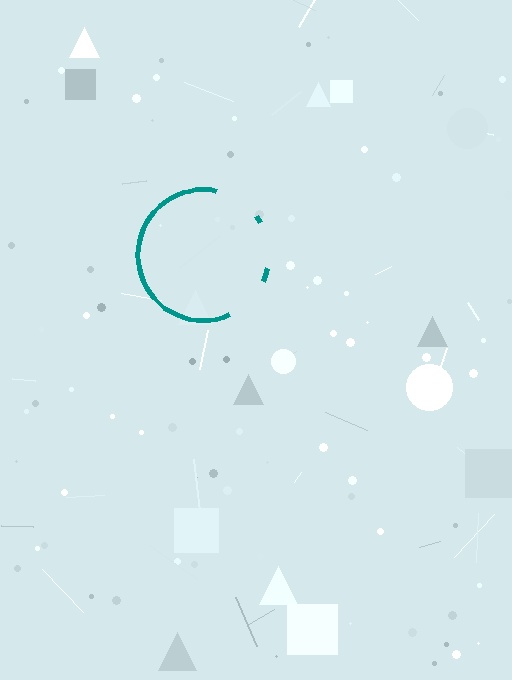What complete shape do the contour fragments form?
The contour fragments form a circle.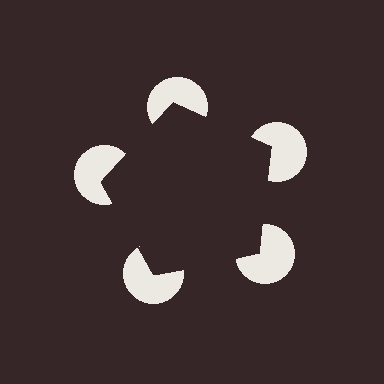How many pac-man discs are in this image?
There are 5 — one at each vertex of the illusory pentagon.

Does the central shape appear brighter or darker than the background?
It typically appears slightly darker than the background, even though no actual brightness change is drawn.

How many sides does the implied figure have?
5 sides.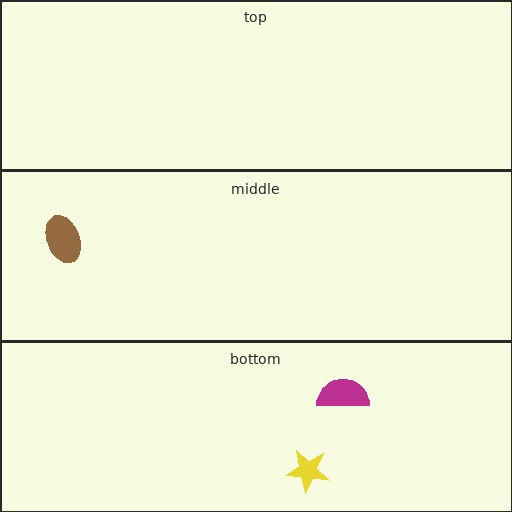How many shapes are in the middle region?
1.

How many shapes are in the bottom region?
2.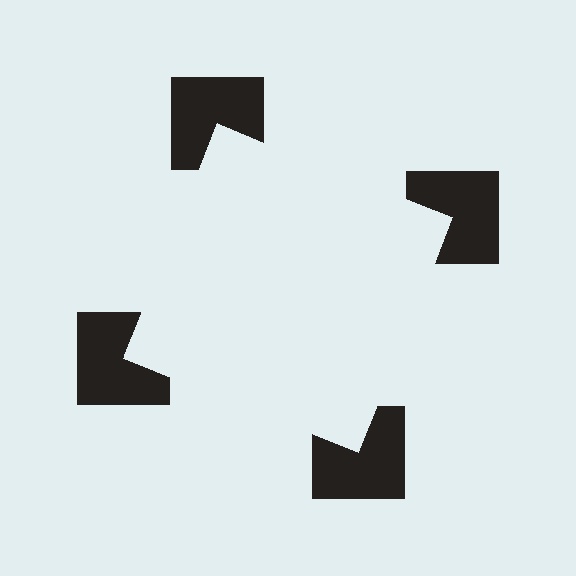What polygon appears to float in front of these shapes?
An illusory square — its edges are inferred from the aligned wedge cuts in the notched squares, not physically drawn.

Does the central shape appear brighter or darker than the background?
It typically appears slightly brighter than the background, even though no actual brightness change is drawn.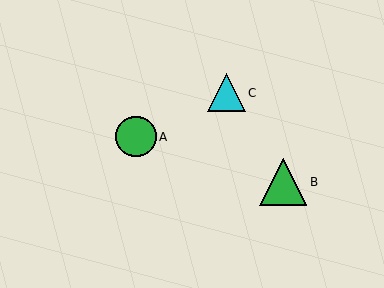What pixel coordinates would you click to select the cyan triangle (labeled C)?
Click at (226, 93) to select the cyan triangle C.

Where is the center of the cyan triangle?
The center of the cyan triangle is at (226, 93).